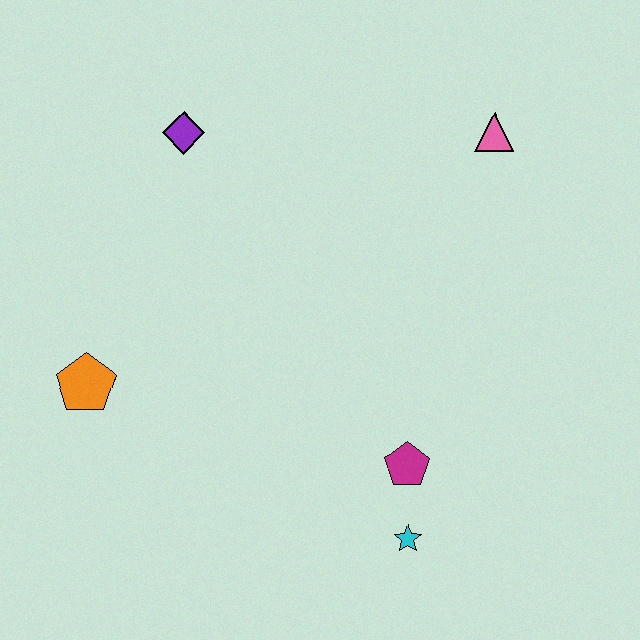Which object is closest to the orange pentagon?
The purple diamond is closest to the orange pentagon.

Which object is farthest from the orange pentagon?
The pink triangle is farthest from the orange pentagon.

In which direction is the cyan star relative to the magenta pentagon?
The cyan star is below the magenta pentagon.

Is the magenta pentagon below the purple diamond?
Yes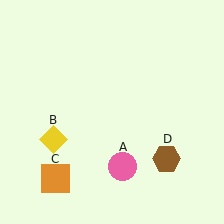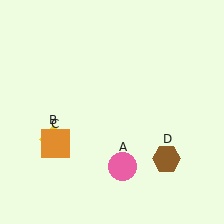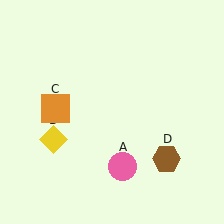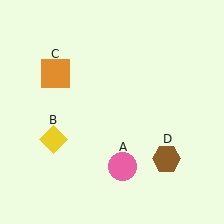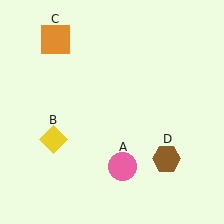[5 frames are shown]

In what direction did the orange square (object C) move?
The orange square (object C) moved up.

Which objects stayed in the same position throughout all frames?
Pink circle (object A) and yellow diamond (object B) and brown hexagon (object D) remained stationary.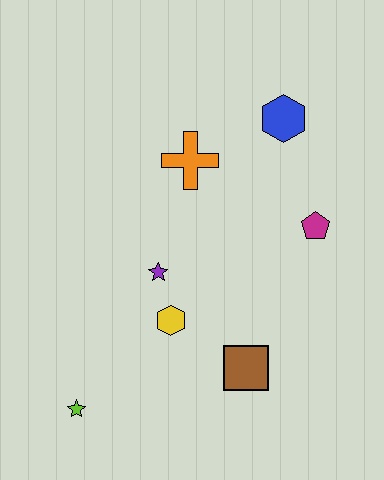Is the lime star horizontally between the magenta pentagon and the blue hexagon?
No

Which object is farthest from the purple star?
The blue hexagon is farthest from the purple star.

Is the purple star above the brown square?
Yes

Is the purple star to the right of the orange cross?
No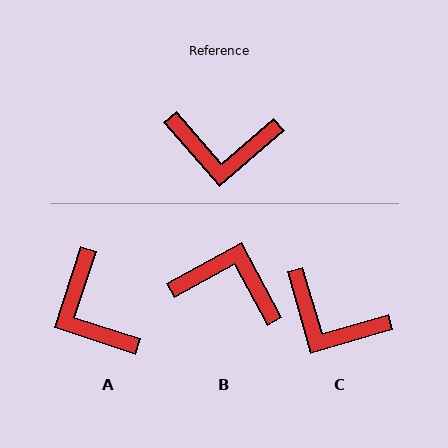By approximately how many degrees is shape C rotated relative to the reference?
Approximately 25 degrees clockwise.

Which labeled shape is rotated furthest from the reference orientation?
B, about 168 degrees away.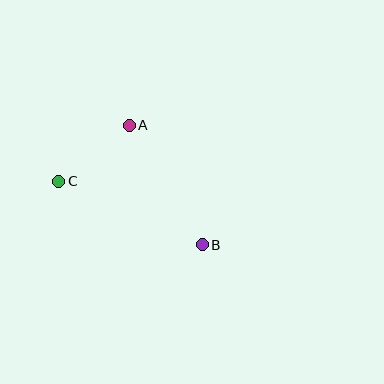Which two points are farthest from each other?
Points B and C are farthest from each other.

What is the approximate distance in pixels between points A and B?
The distance between A and B is approximately 140 pixels.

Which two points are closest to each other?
Points A and C are closest to each other.